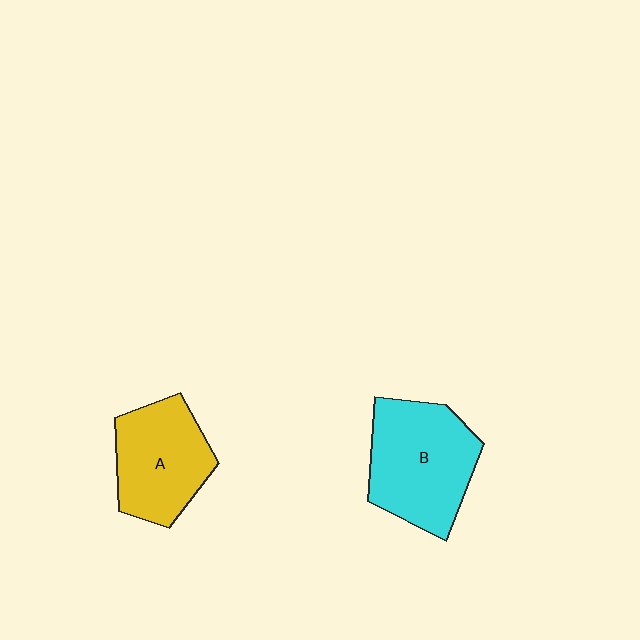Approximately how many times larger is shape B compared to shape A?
Approximately 1.2 times.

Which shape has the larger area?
Shape B (cyan).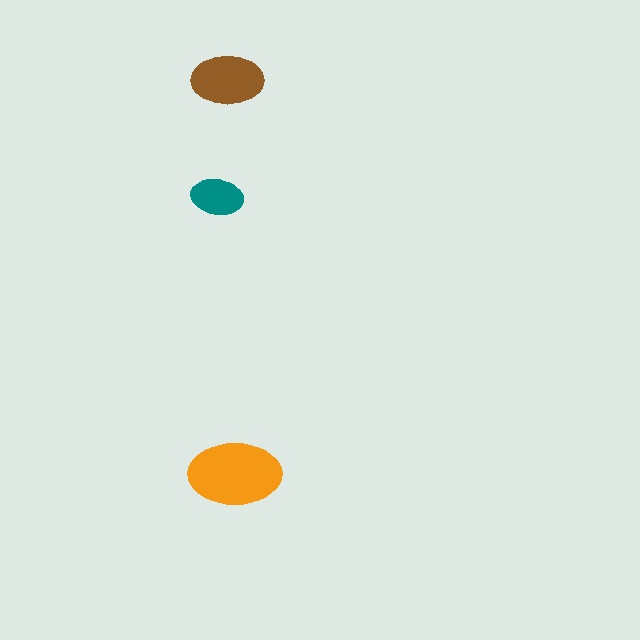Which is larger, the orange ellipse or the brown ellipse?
The orange one.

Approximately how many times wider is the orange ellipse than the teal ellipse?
About 2 times wider.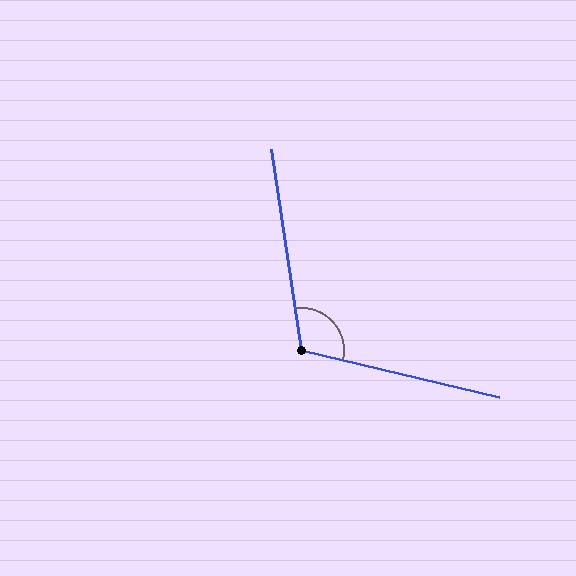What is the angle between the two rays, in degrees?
Approximately 112 degrees.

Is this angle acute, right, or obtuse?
It is obtuse.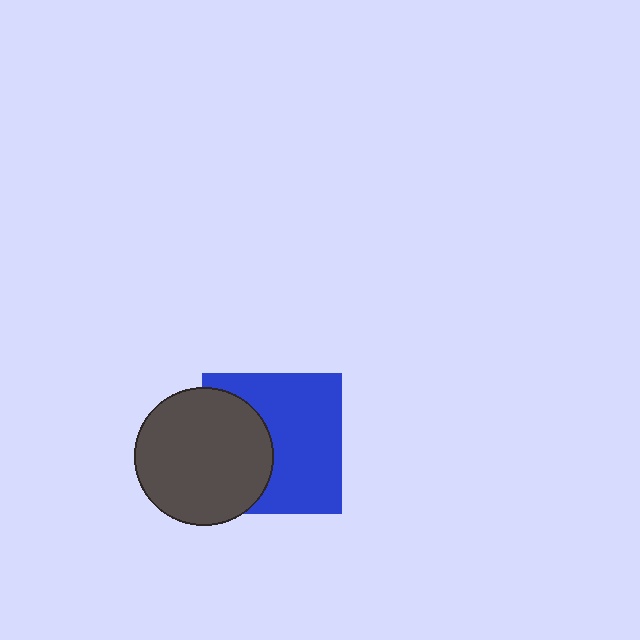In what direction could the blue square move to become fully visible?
The blue square could move right. That would shift it out from behind the dark gray circle entirely.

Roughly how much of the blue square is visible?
About half of it is visible (roughly 61%).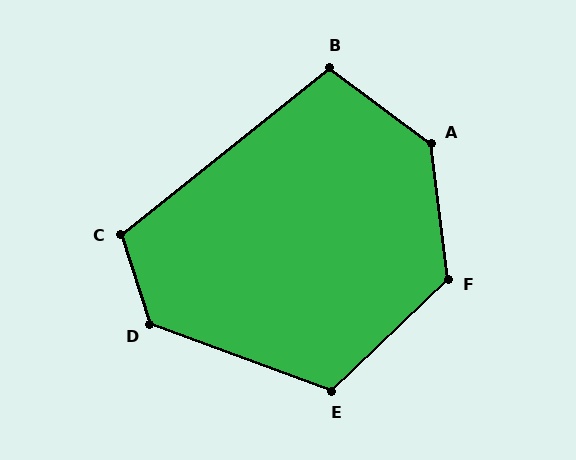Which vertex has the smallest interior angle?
B, at approximately 105 degrees.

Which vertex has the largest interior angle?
A, at approximately 134 degrees.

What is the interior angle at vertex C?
Approximately 111 degrees (obtuse).